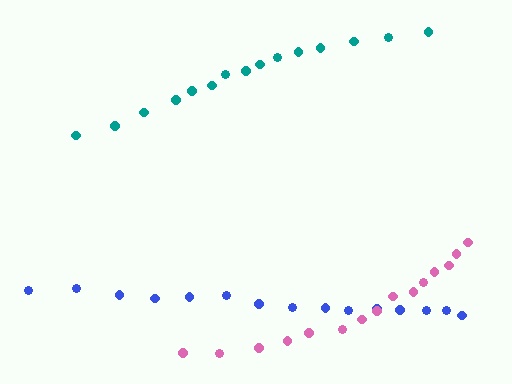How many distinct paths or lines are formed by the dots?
There are 3 distinct paths.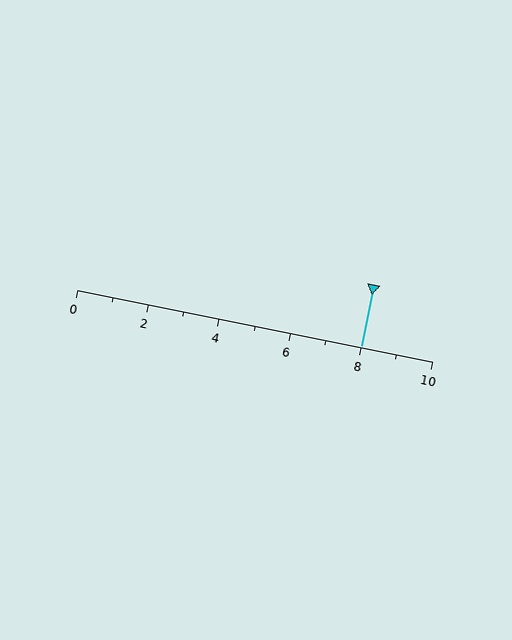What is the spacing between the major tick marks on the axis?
The major ticks are spaced 2 apart.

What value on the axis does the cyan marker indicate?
The marker indicates approximately 8.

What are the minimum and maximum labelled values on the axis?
The axis runs from 0 to 10.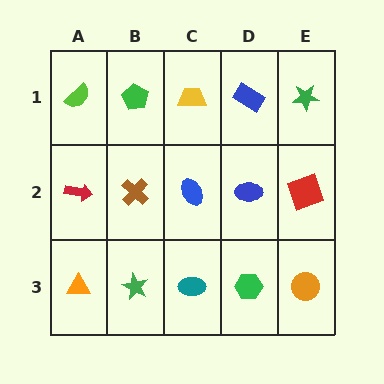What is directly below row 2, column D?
A green hexagon.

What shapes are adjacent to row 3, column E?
A red square (row 2, column E), a green hexagon (row 3, column D).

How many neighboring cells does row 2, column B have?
4.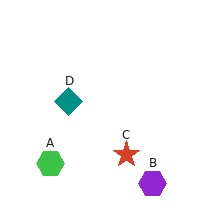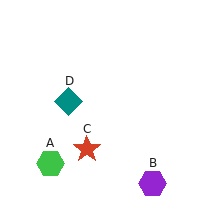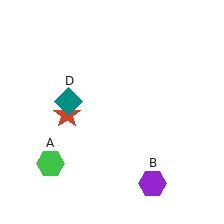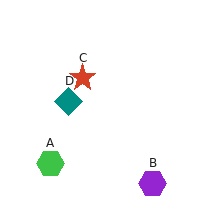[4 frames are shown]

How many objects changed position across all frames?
1 object changed position: red star (object C).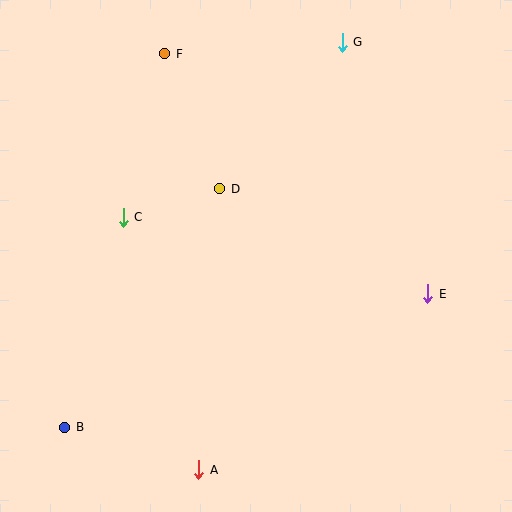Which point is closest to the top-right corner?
Point G is closest to the top-right corner.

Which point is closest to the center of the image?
Point D at (220, 189) is closest to the center.